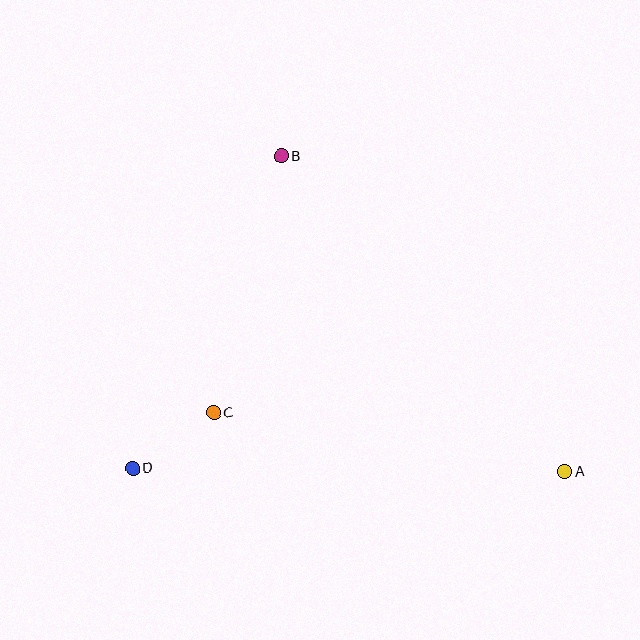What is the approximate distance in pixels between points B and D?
The distance between B and D is approximately 346 pixels.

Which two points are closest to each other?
Points C and D are closest to each other.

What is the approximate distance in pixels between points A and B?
The distance between A and B is approximately 424 pixels.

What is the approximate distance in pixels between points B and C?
The distance between B and C is approximately 266 pixels.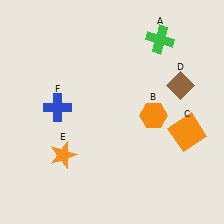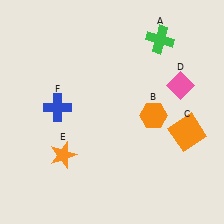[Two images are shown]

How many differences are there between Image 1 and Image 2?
There is 1 difference between the two images.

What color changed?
The diamond (D) changed from brown in Image 1 to pink in Image 2.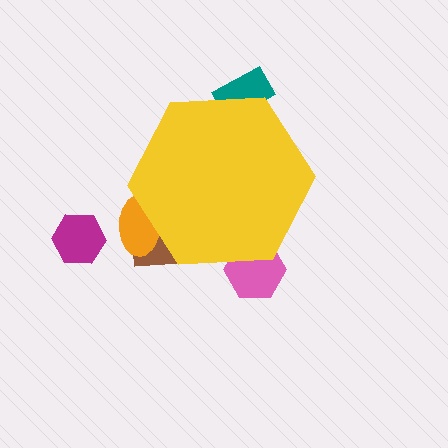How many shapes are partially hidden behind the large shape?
4 shapes are partially hidden.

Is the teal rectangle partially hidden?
Yes, the teal rectangle is partially hidden behind the yellow hexagon.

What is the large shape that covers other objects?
A yellow hexagon.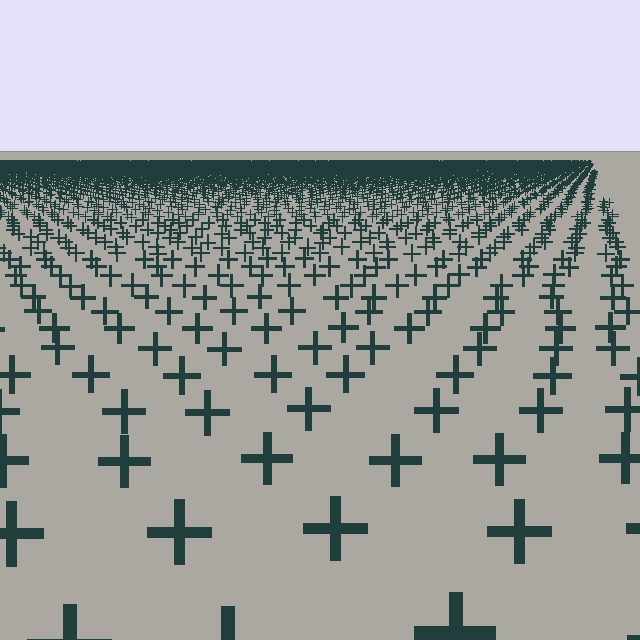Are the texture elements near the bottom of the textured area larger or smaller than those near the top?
Larger. Near the bottom, elements are closer to the viewer and appear at a bigger on-screen size.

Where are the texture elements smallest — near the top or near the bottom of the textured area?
Near the top.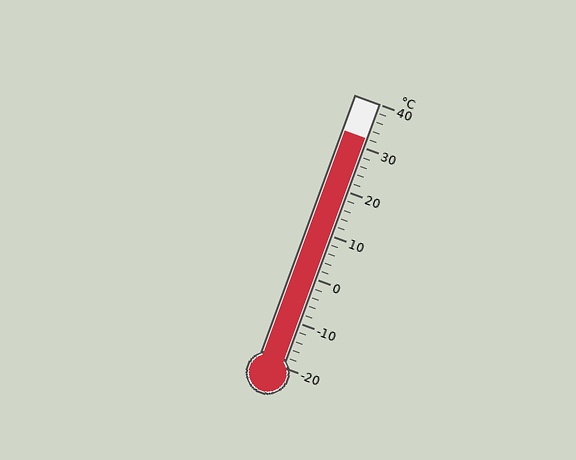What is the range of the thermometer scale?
The thermometer scale ranges from -20°C to 40°C.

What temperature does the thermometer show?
The thermometer shows approximately 32°C.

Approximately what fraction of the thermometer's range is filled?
The thermometer is filled to approximately 85% of its range.